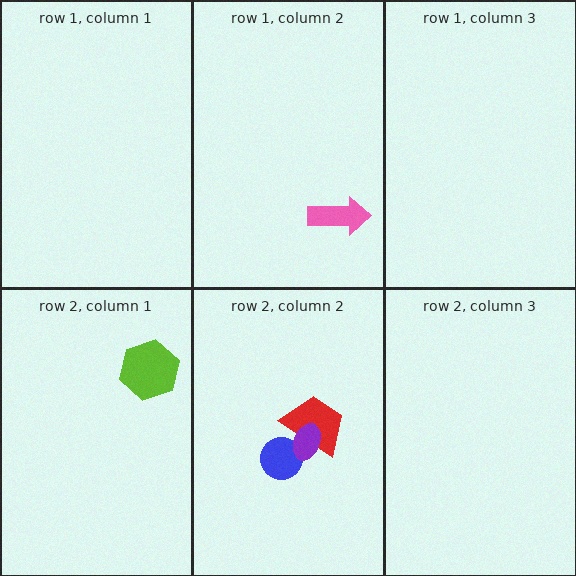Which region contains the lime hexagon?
The row 2, column 1 region.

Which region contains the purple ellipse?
The row 2, column 2 region.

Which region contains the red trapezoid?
The row 2, column 2 region.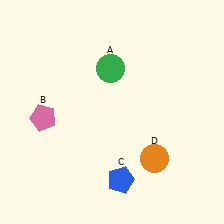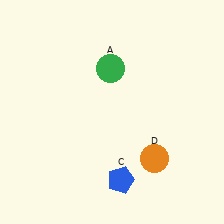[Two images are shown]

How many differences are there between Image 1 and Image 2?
There is 1 difference between the two images.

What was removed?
The pink pentagon (B) was removed in Image 2.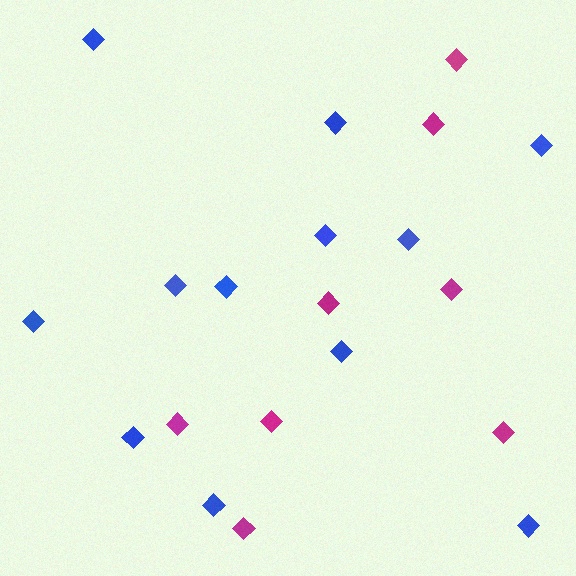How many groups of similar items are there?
There are 2 groups: one group of blue diamonds (12) and one group of magenta diamonds (8).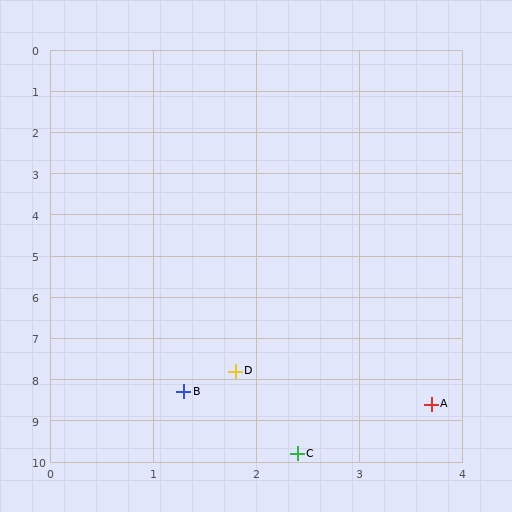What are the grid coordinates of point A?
Point A is at approximately (3.7, 8.6).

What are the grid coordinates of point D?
Point D is at approximately (1.8, 7.8).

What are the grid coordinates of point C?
Point C is at approximately (2.4, 9.8).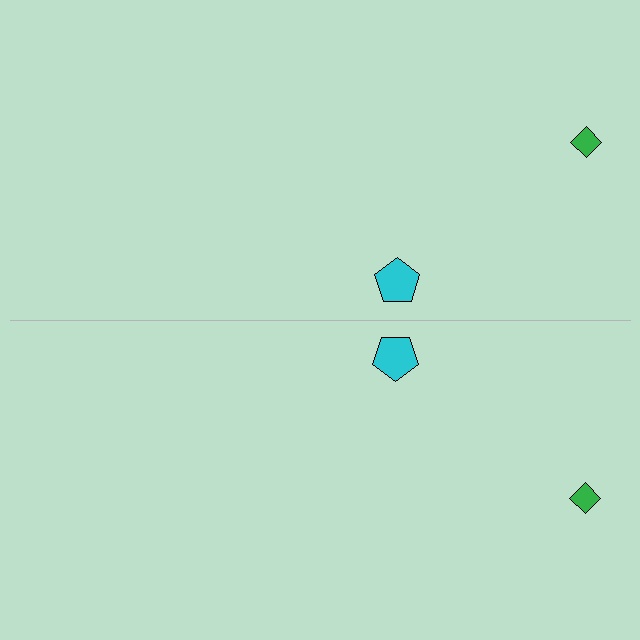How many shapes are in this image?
There are 4 shapes in this image.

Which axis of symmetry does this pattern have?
The pattern has a horizontal axis of symmetry running through the center of the image.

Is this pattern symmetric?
Yes, this pattern has bilateral (reflection) symmetry.